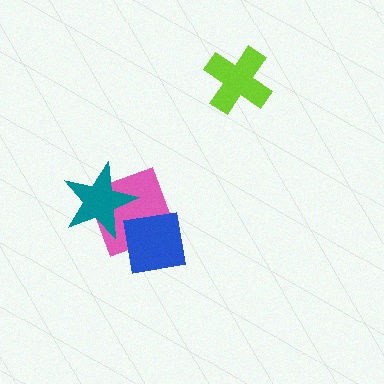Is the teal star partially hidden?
Yes, it is partially covered by another shape.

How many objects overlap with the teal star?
2 objects overlap with the teal star.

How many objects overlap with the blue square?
2 objects overlap with the blue square.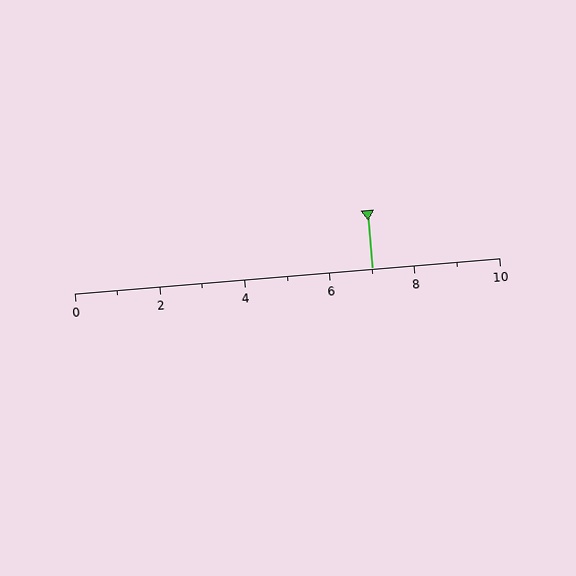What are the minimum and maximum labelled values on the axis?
The axis runs from 0 to 10.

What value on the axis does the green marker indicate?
The marker indicates approximately 7.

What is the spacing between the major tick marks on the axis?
The major ticks are spaced 2 apart.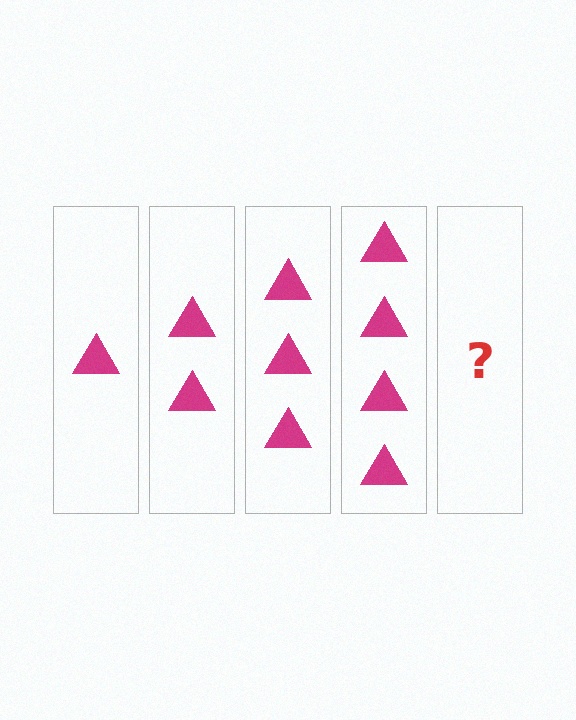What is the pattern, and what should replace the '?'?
The pattern is that each step adds one more triangle. The '?' should be 5 triangles.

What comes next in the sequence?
The next element should be 5 triangles.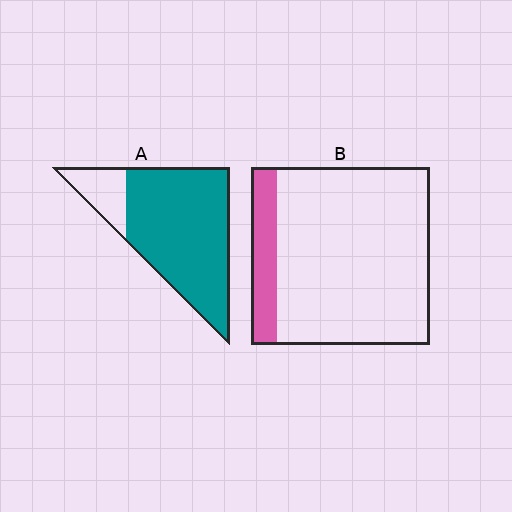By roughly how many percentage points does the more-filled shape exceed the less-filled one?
By roughly 70 percentage points (A over B).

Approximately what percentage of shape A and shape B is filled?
A is approximately 85% and B is approximately 15%.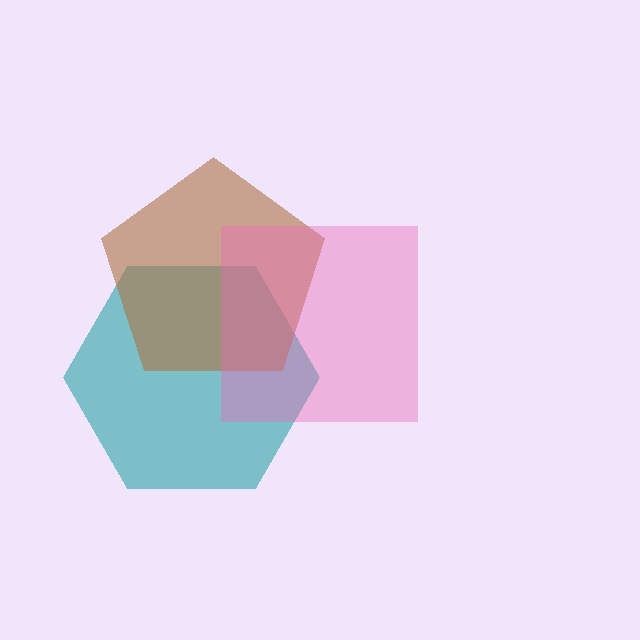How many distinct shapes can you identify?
There are 3 distinct shapes: a teal hexagon, a brown pentagon, a pink square.